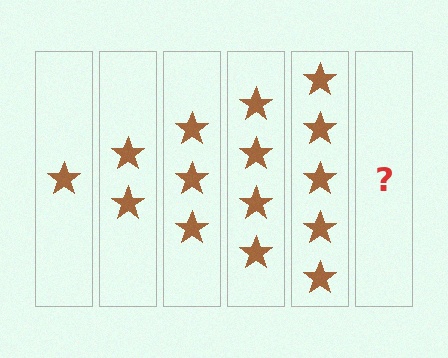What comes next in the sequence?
The next element should be 6 stars.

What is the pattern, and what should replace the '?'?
The pattern is that each step adds one more star. The '?' should be 6 stars.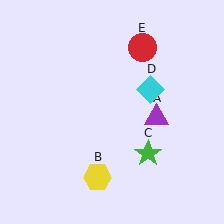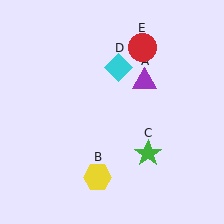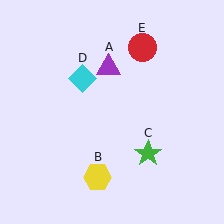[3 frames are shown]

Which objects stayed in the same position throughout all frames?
Yellow hexagon (object B) and green star (object C) and red circle (object E) remained stationary.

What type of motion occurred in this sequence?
The purple triangle (object A), cyan diamond (object D) rotated counterclockwise around the center of the scene.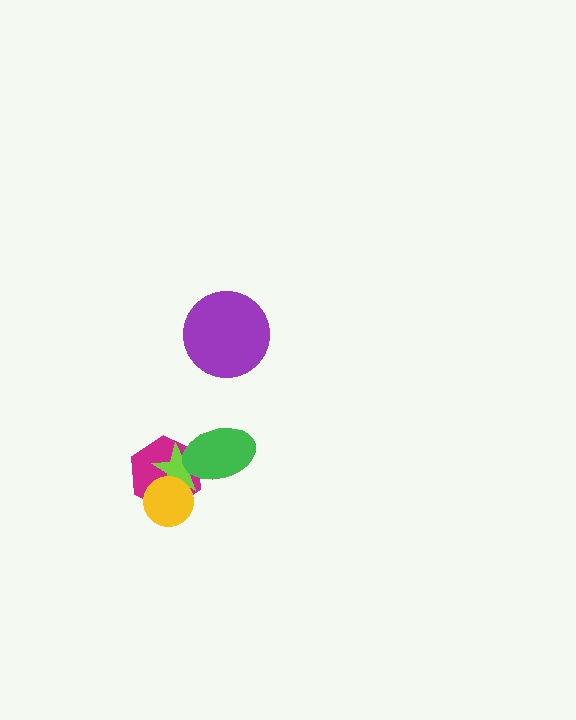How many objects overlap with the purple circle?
0 objects overlap with the purple circle.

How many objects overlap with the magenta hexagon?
3 objects overlap with the magenta hexagon.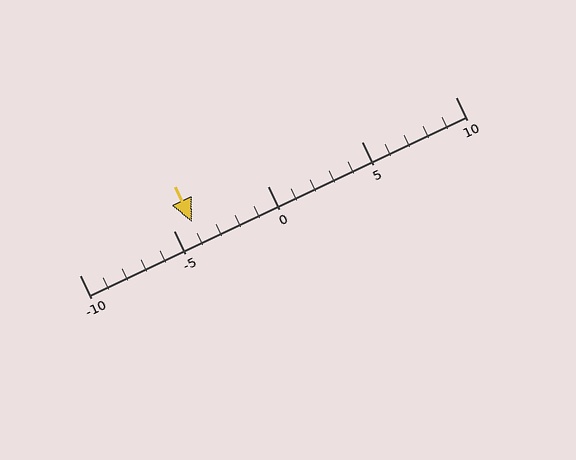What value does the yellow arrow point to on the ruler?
The yellow arrow points to approximately -4.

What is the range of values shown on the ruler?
The ruler shows values from -10 to 10.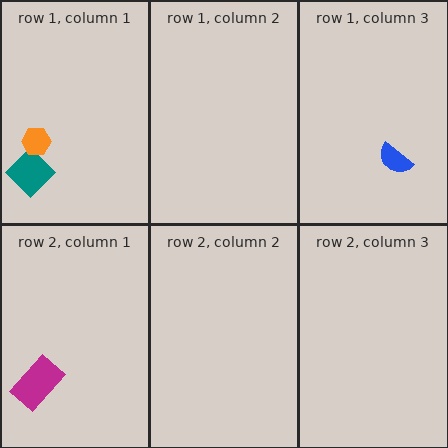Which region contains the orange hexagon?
The row 1, column 1 region.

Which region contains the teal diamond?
The row 1, column 1 region.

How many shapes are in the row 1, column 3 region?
1.